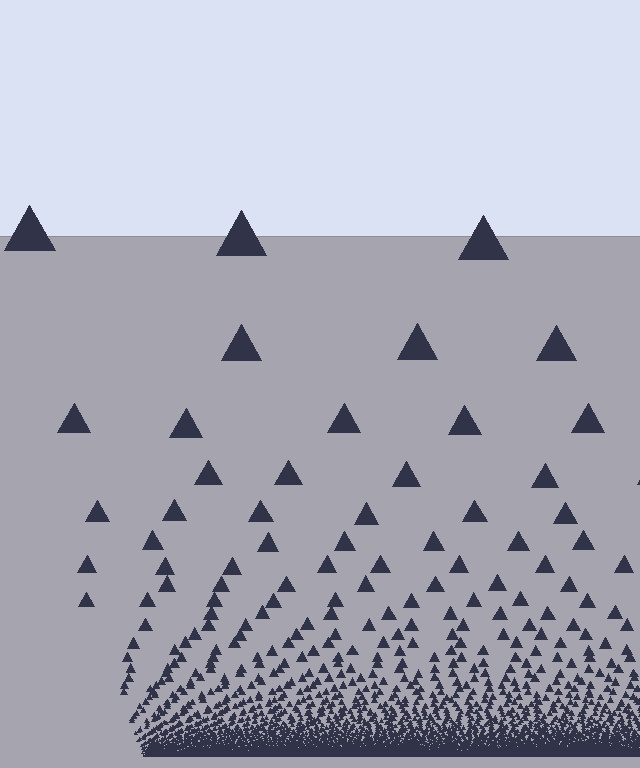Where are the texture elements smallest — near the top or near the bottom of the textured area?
Near the bottom.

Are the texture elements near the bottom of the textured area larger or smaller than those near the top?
Smaller. The gradient is inverted — elements near the bottom are smaller and denser.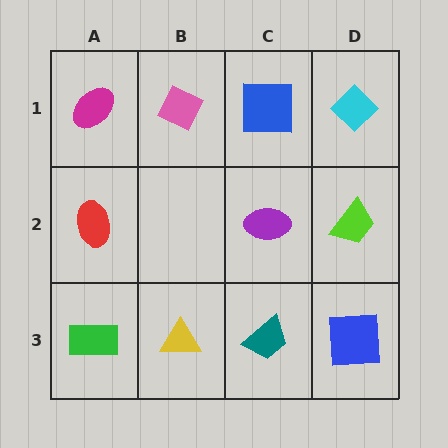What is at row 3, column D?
A blue square.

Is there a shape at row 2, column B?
No, that cell is empty.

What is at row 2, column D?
A lime trapezoid.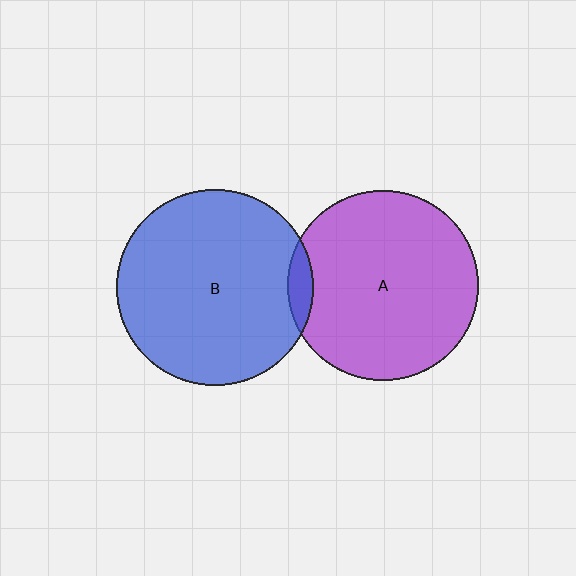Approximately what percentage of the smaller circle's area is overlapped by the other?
Approximately 5%.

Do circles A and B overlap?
Yes.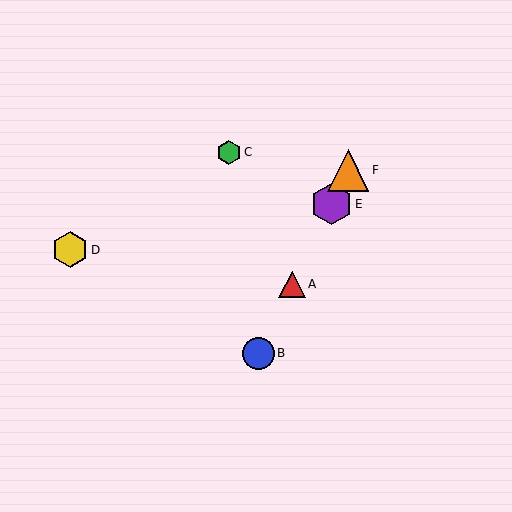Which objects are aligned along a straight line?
Objects A, B, E, F are aligned along a straight line.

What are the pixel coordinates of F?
Object F is at (348, 170).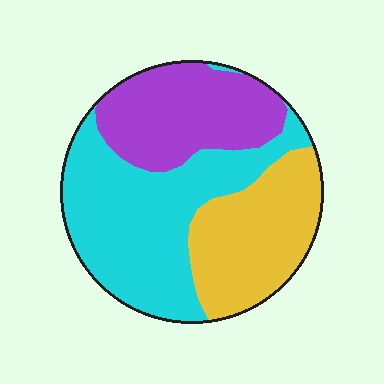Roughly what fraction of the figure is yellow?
Yellow covers about 30% of the figure.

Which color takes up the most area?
Cyan, at roughly 45%.